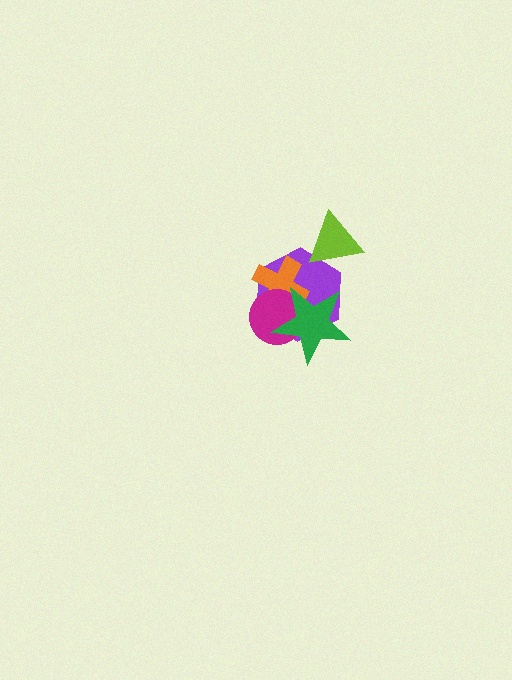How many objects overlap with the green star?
3 objects overlap with the green star.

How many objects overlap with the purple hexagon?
4 objects overlap with the purple hexagon.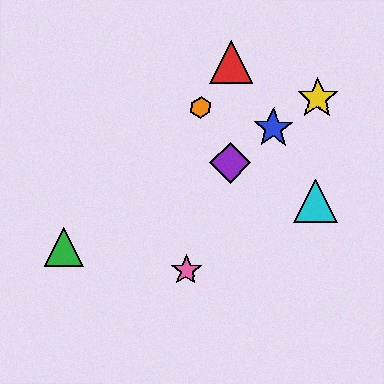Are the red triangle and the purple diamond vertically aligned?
Yes, both are at x≈231.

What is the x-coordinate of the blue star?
The blue star is at x≈274.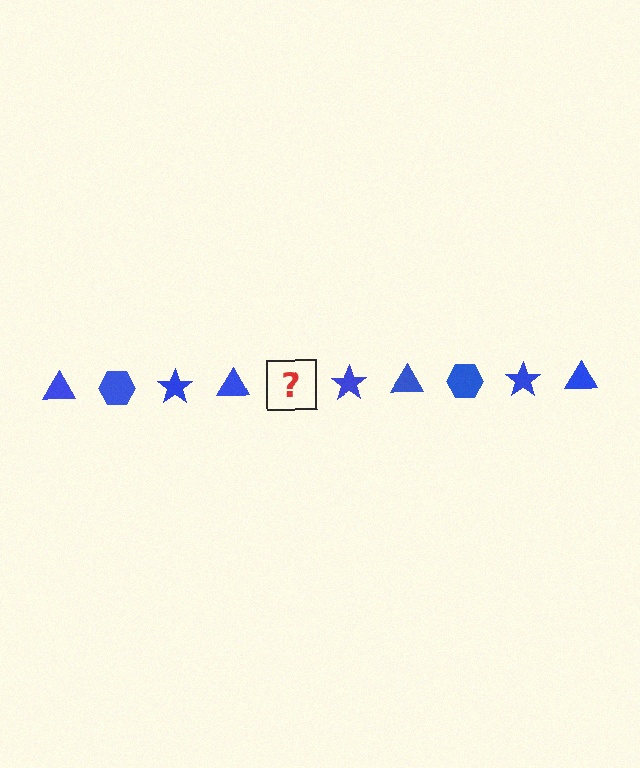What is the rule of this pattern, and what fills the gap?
The rule is that the pattern cycles through triangle, hexagon, star shapes in blue. The gap should be filled with a blue hexagon.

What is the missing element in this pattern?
The missing element is a blue hexagon.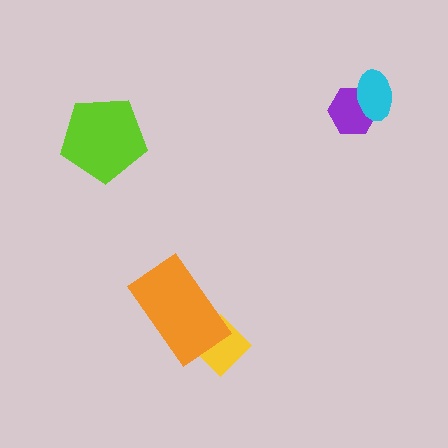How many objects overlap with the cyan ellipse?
1 object overlaps with the cyan ellipse.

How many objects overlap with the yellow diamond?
1 object overlaps with the yellow diamond.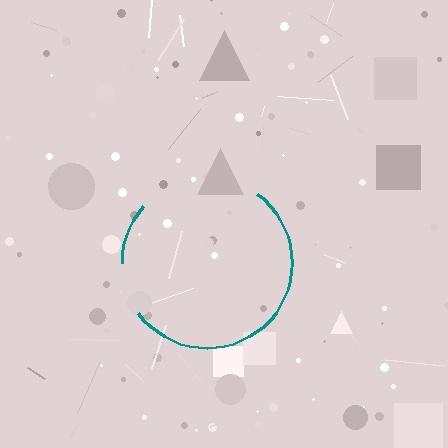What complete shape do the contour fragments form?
The contour fragments form a circle.